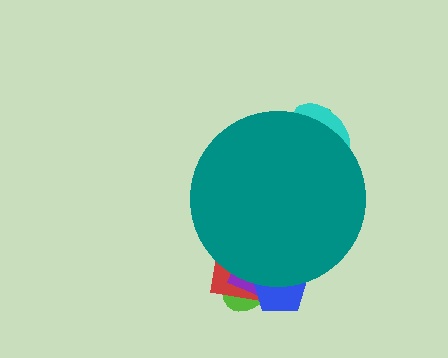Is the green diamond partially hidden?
Yes, the green diamond is partially hidden behind the teal circle.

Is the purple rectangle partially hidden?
Yes, the purple rectangle is partially hidden behind the teal circle.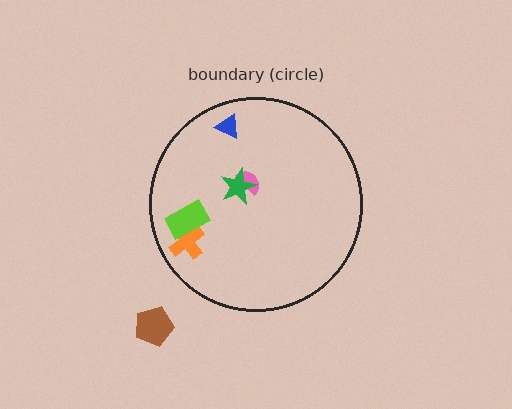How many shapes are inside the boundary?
5 inside, 1 outside.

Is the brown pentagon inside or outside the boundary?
Outside.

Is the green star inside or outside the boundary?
Inside.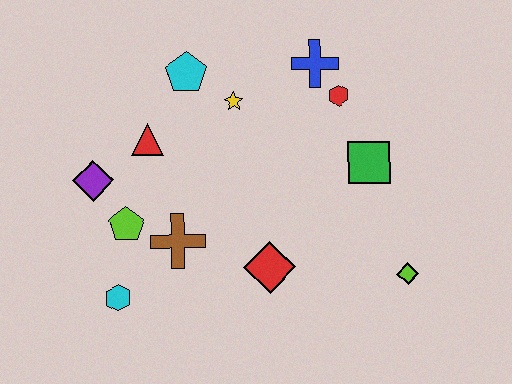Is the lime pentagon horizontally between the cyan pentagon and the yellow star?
No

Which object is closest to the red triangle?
The purple diamond is closest to the red triangle.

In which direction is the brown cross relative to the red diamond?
The brown cross is to the left of the red diamond.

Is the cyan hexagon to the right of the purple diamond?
Yes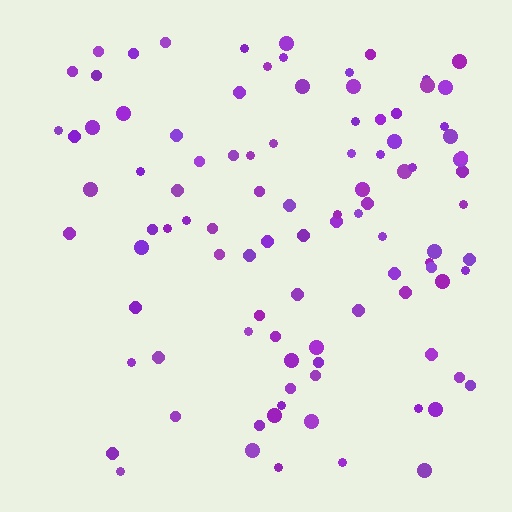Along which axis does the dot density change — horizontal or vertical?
Horizontal.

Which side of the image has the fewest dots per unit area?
The left.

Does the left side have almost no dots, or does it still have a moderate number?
Still a moderate number, just noticeably fewer than the right.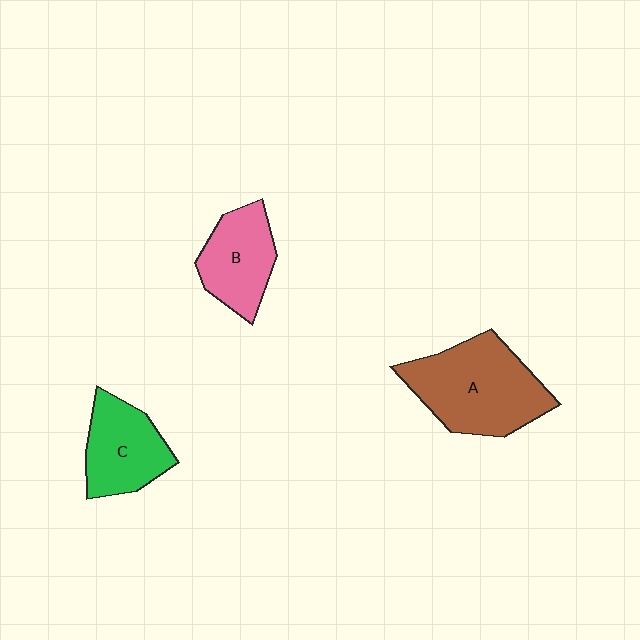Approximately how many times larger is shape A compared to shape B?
Approximately 1.6 times.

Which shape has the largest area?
Shape A (brown).